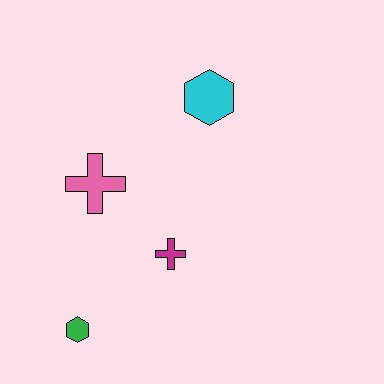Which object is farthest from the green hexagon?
The cyan hexagon is farthest from the green hexagon.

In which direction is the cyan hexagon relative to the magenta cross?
The cyan hexagon is above the magenta cross.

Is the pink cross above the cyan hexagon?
No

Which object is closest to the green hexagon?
The magenta cross is closest to the green hexagon.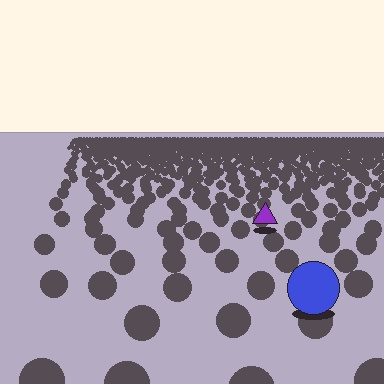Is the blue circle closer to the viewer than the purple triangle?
Yes. The blue circle is closer — you can tell from the texture gradient: the ground texture is coarser near it.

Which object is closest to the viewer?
The blue circle is closest. The texture marks near it are larger and more spread out.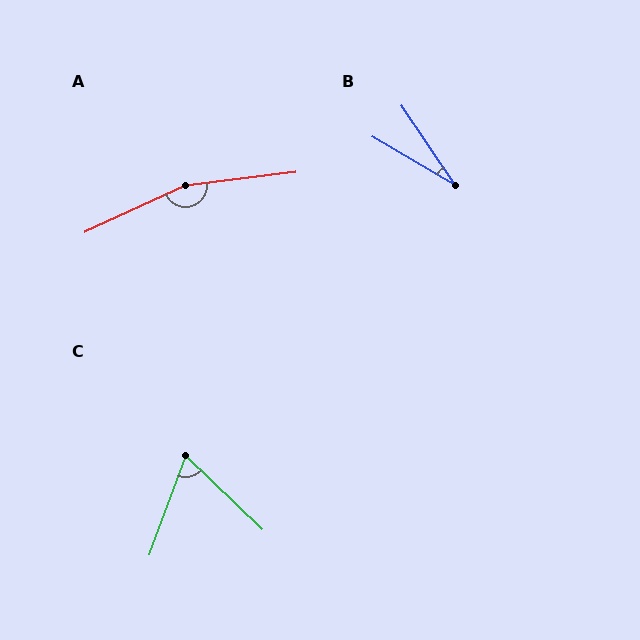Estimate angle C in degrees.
Approximately 67 degrees.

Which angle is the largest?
A, at approximately 162 degrees.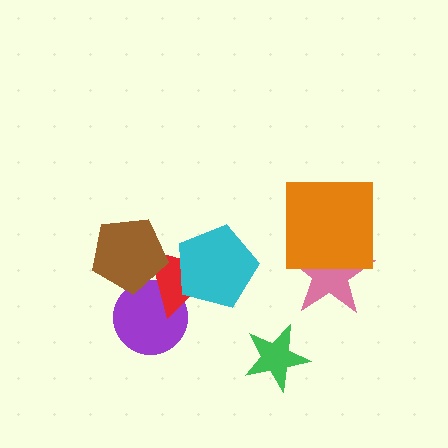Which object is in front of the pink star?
The orange square is in front of the pink star.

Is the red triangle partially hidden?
Yes, it is partially covered by another shape.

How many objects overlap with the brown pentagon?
2 objects overlap with the brown pentagon.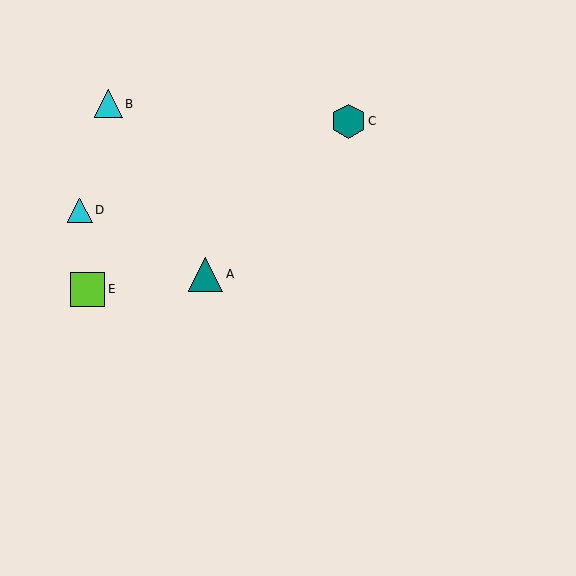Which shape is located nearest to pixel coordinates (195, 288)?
The teal triangle (labeled A) at (206, 274) is nearest to that location.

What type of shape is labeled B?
Shape B is a cyan triangle.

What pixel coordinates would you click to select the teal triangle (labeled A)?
Click at (206, 274) to select the teal triangle A.